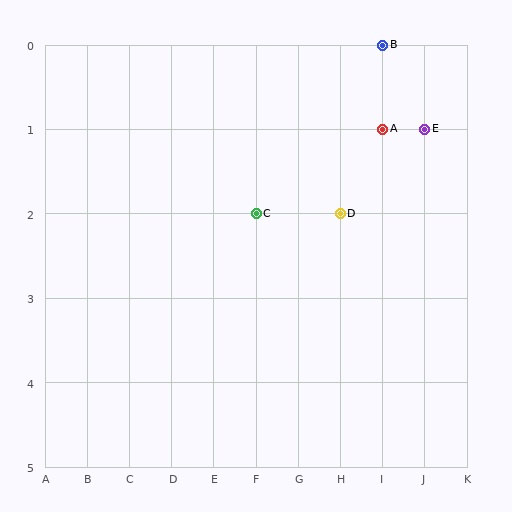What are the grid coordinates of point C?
Point C is at grid coordinates (F, 2).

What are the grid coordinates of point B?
Point B is at grid coordinates (I, 0).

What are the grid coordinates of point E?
Point E is at grid coordinates (J, 1).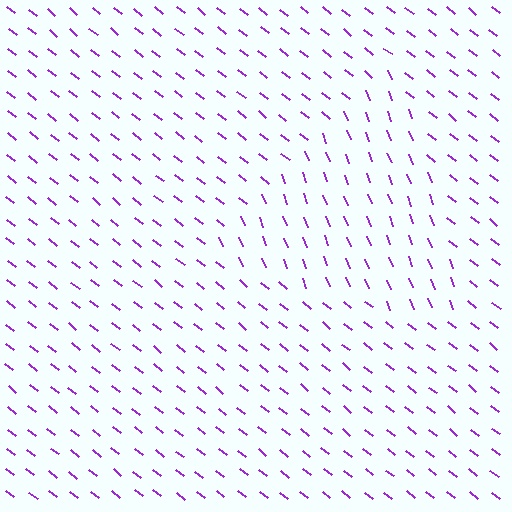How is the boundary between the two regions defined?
The boundary is defined purely by a change in line orientation (approximately 30 degrees difference). All lines are the same color and thickness.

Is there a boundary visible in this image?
Yes, there is a texture boundary formed by a change in line orientation.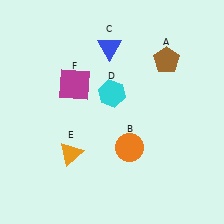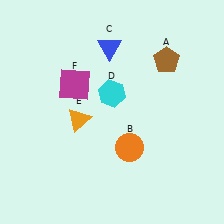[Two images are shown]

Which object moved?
The orange triangle (E) moved up.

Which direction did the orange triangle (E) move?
The orange triangle (E) moved up.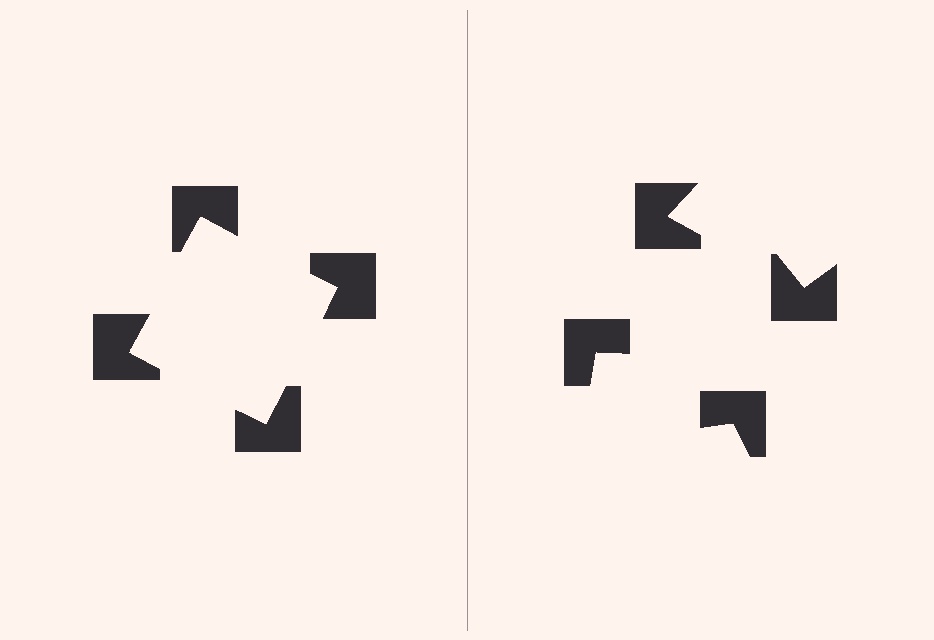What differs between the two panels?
The notched squares are positioned identically on both sides; only the wedge orientations differ. On the left they align to a square; on the right they are misaligned.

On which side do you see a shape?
An illusory square appears on the left side. On the right side the wedge cuts are rotated, so no coherent shape forms.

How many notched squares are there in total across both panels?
8 — 4 on each side.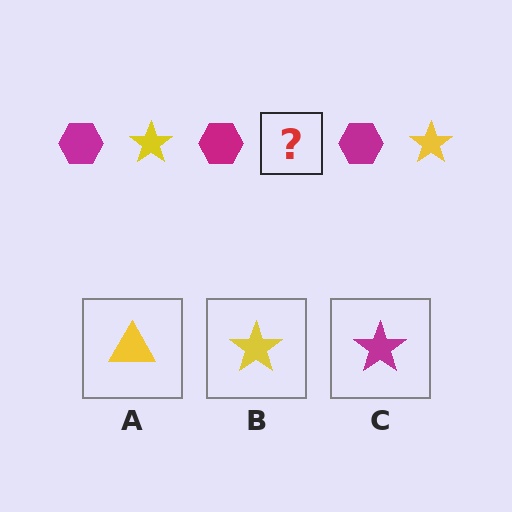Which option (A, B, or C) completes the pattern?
B.